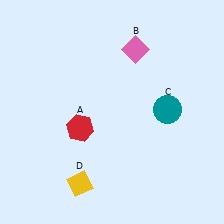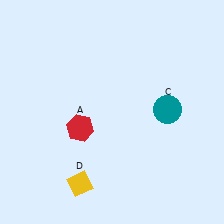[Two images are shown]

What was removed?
The pink diamond (B) was removed in Image 2.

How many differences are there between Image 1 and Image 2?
There is 1 difference between the two images.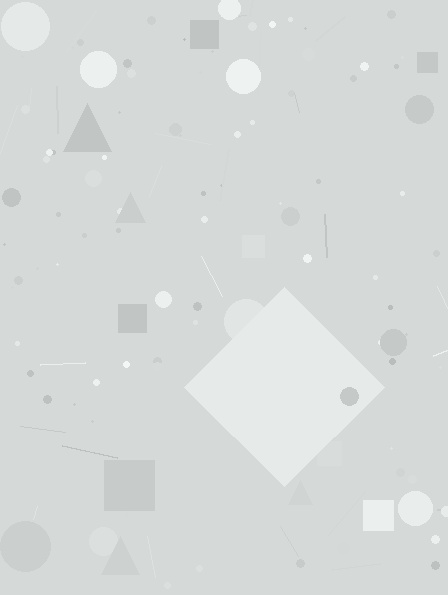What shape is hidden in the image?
A diamond is hidden in the image.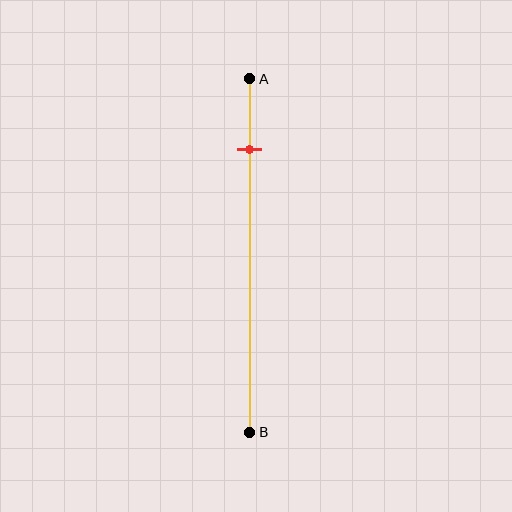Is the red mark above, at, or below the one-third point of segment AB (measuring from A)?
The red mark is above the one-third point of segment AB.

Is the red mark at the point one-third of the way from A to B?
No, the mark is at about 20% from A, not at the 33% one-third point.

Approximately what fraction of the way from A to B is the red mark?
The red mark is approximately 20% of the way from A to B.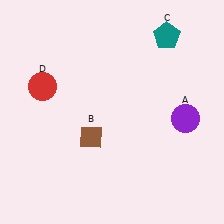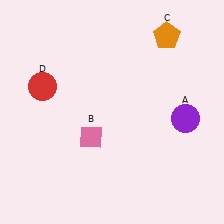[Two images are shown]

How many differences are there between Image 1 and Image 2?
There are 2 differences between the two images.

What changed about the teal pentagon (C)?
In Image 1, C is teal. In Image 2, it changed to orange.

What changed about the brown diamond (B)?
In Image 1, B is brown. In Image 2, it changed to pink.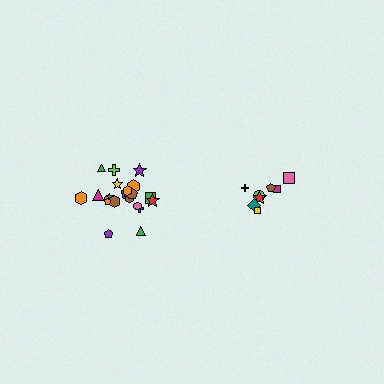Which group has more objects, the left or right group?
The left group.